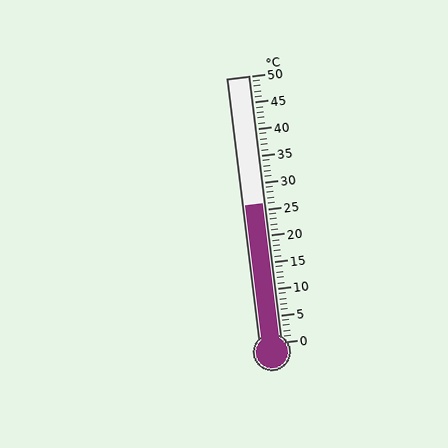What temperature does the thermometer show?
The thermometer shows approximately 26°C.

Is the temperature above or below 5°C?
The temperature is above 5°C.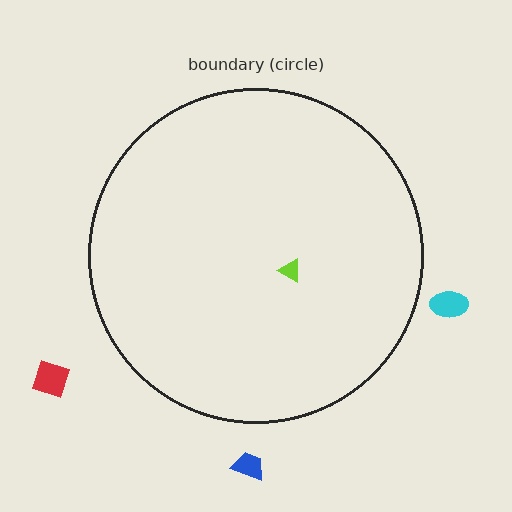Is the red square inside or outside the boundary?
Outside.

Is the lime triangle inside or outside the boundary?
Inside.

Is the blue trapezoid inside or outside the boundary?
Outside.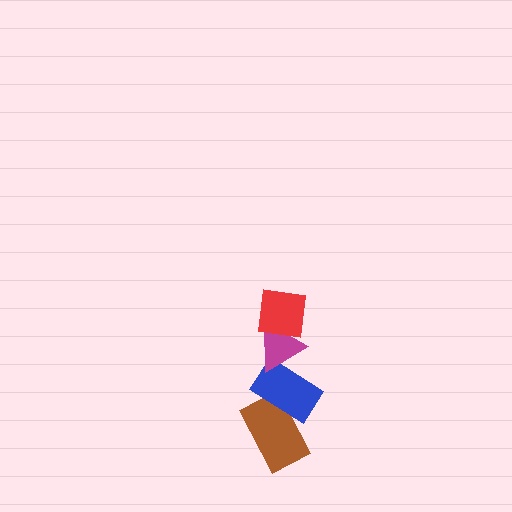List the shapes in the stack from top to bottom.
From top to bottom: the red square, the magenta triangle, the blue rectangle, the brown rectangle.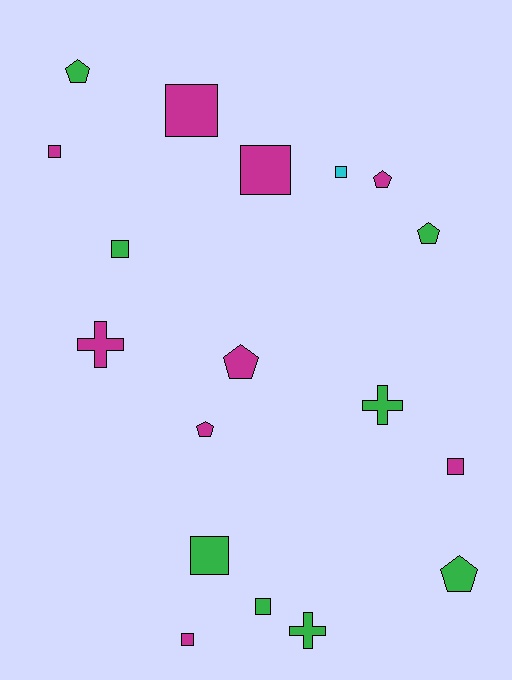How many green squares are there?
There are 3 green squares.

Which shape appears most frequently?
Square, with 9 objects.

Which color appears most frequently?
Magenta, with 9 objects.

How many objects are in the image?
There are 18 objects.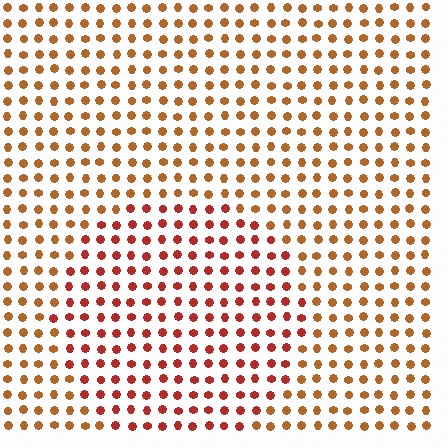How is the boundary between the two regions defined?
The boundary is defined purely by a slight shift in hue (about 27 degrees). Spacing, size, and orientation are identical on both sides.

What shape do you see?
I see a circle.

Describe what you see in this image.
The image is filled with small brown elements in a uniform arrangement. A circle-shaped region is visible where the elements are tinted to a slightly different hue, forming a subtle color boundary.